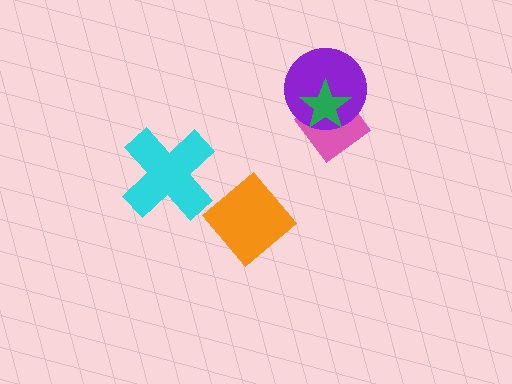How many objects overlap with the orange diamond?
0 objects overlap with the orange diamond.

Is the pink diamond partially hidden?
Yes, it is partially covered by another shape.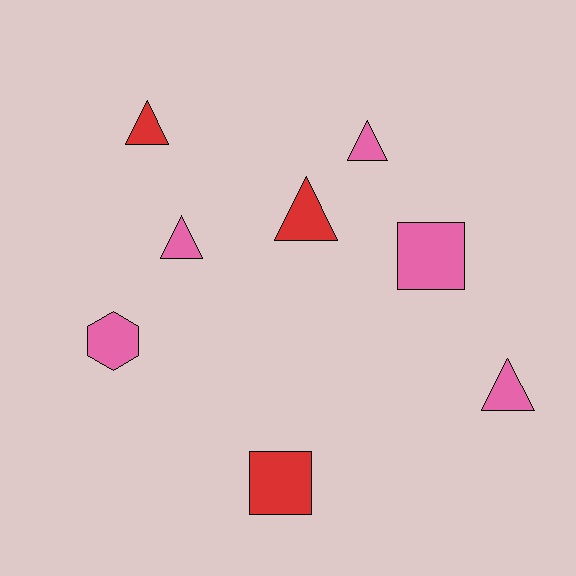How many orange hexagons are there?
There are no orange hexagons.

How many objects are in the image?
There are 8 objects.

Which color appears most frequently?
Pink, with 5 objects.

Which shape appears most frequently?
Triangle, with 5 objects.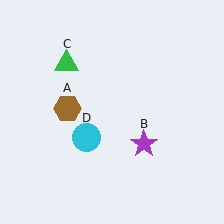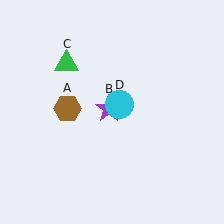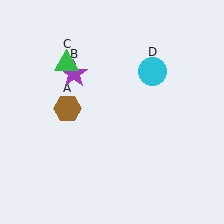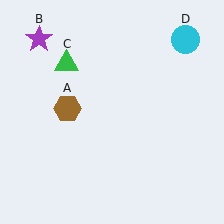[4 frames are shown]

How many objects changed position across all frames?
2 objects changed position: purple star (object B), cyan circle (object D).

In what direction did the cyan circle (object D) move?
The cyan circle (object D) moved up and to the right.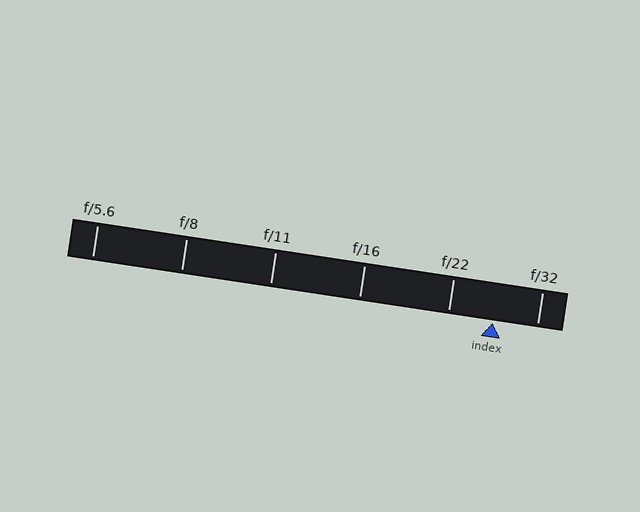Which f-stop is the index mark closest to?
The index mark is closest to f/32.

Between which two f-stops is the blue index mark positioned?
The index mark is between f/22 and f/32.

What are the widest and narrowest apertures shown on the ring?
The widest aperture shown is f/5.6 and the narrowest is f/32.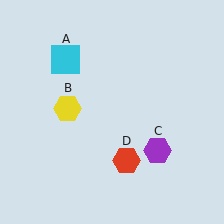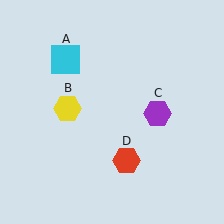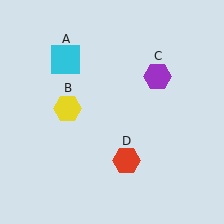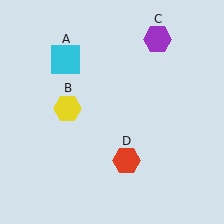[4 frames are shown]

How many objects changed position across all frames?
1 object changed position: purple hexagon (object C).